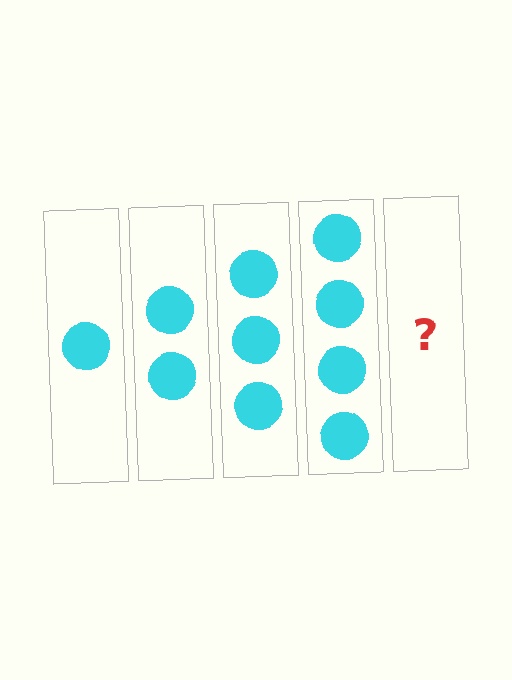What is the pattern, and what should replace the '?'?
The pattern is that each step adds one more circle. The '?' should be 5 circles.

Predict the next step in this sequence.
The next step is 5 circles.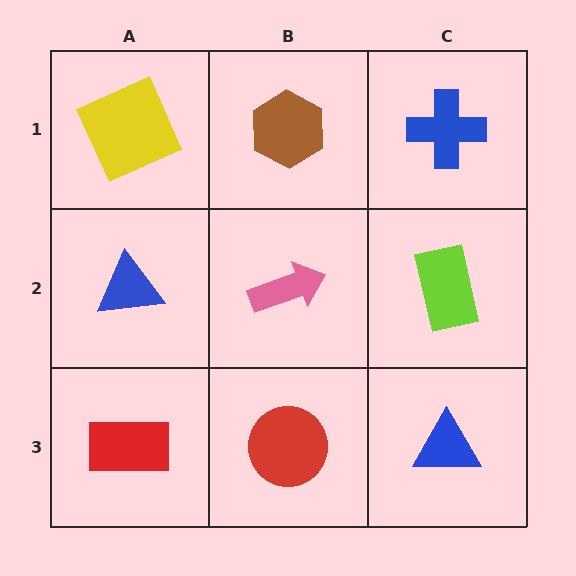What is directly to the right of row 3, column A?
A red circle.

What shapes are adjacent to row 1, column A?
A blue triangle (row 2, column A), a brown hexagon (row 1, column B).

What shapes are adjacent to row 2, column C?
A blue cross (row 1, column C), a blue triangle (row 3, column C), a pink arrow (row 2, column B).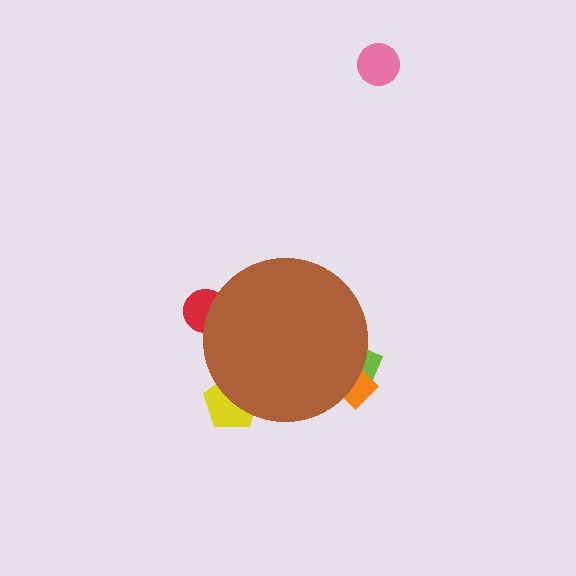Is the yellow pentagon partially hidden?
Yes, the yellow pentagon is partially hidden behind the brown circle.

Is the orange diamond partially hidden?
Yes, the orange diamond is partially hidden behind the brown circle.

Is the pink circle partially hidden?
No, the pink circle is fully visible.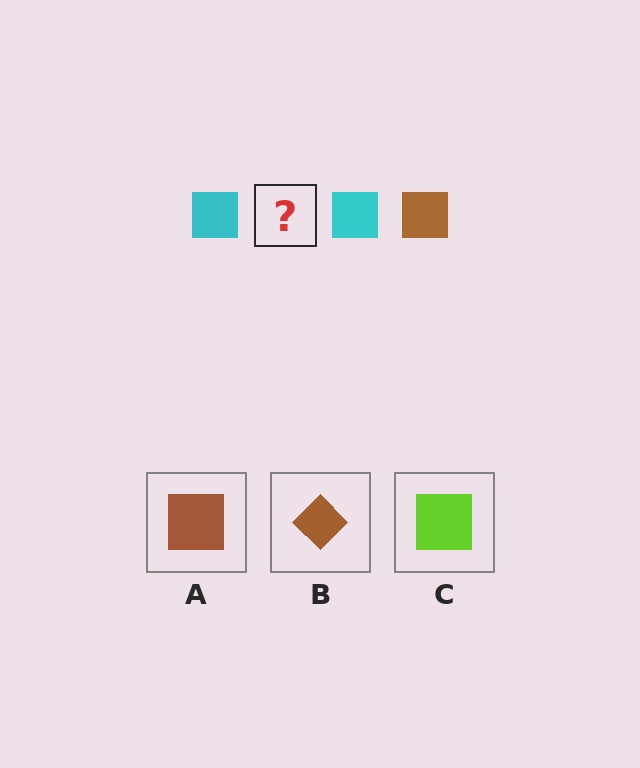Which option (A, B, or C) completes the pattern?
A.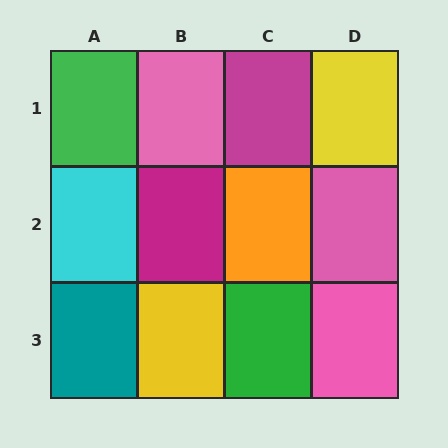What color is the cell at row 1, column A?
Green.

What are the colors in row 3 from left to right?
Teal, yellow, green, pink.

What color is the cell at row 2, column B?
Magenta.